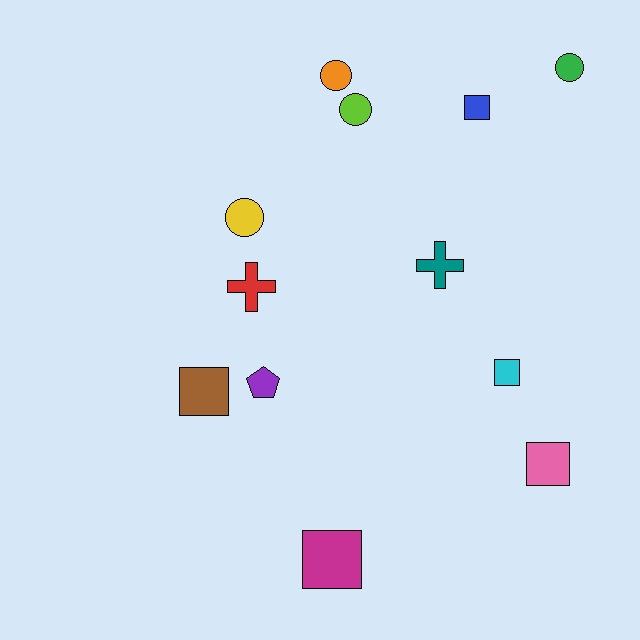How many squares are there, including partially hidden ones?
There are 5 squares.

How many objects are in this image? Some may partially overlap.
There are 12 objects.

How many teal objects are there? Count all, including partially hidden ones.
There is 1 teal object.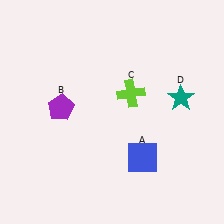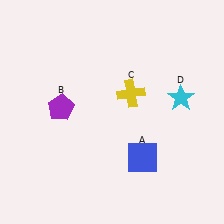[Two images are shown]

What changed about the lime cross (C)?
In Image 1, C is lime. In Image 2, it changed to yellow.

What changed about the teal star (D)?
In Image 1, D is teal. In Image 2, it changed to cyan.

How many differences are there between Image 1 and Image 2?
There are 2 differences between the two images.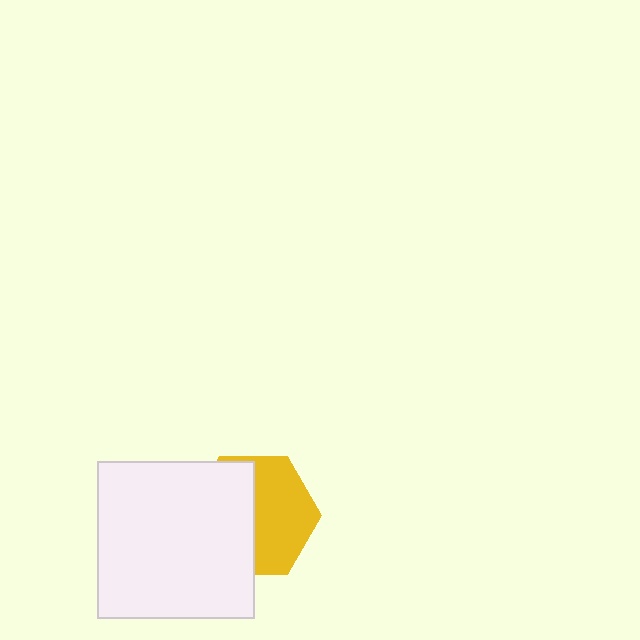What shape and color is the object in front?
The object in front is a white square.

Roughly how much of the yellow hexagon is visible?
About half of it is visible (roughly 50%).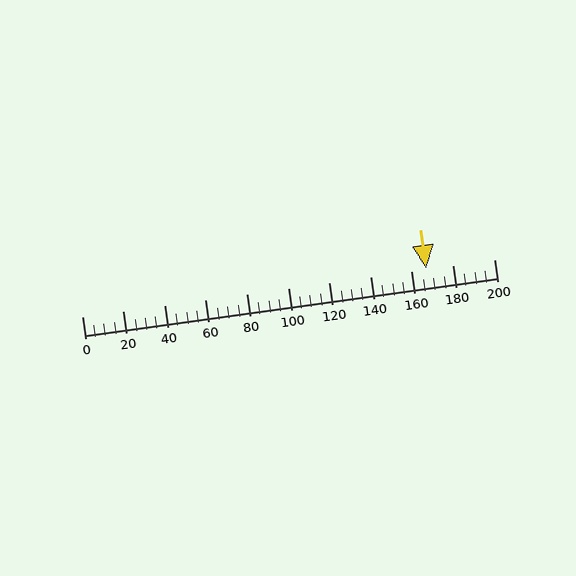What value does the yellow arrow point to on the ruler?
The yellow arrow points to approximately 167.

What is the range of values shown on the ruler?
The ruler shows values from 0 to 200.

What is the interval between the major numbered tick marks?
The major tick marks are spaced 20 units apart.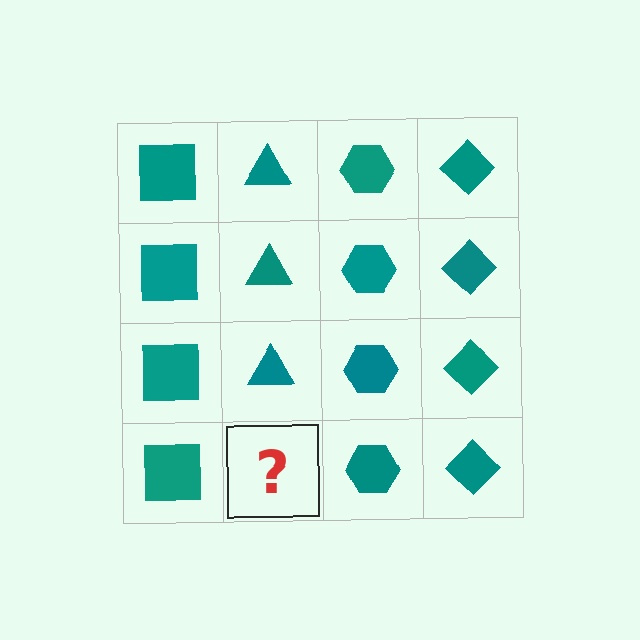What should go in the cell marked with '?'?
The missing cell should contain a teal triangle.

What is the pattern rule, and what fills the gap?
The rule is that each column has a consistent shape. The gap should be filled with a teal triangle.